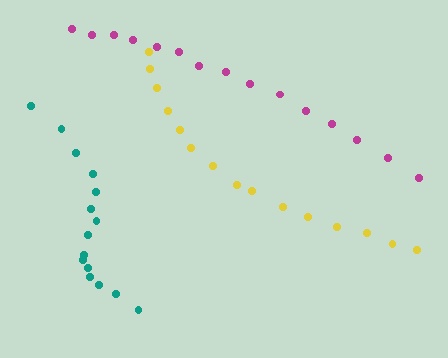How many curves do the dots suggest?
There are 3 distinct paths.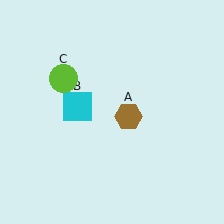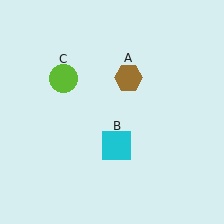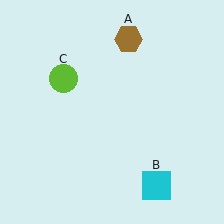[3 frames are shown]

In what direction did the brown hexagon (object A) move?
The brown hexagon (object A) moved up.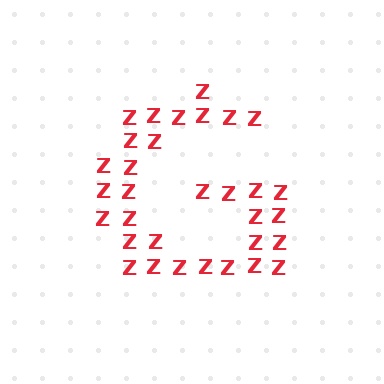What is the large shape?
The large shape is the letter G.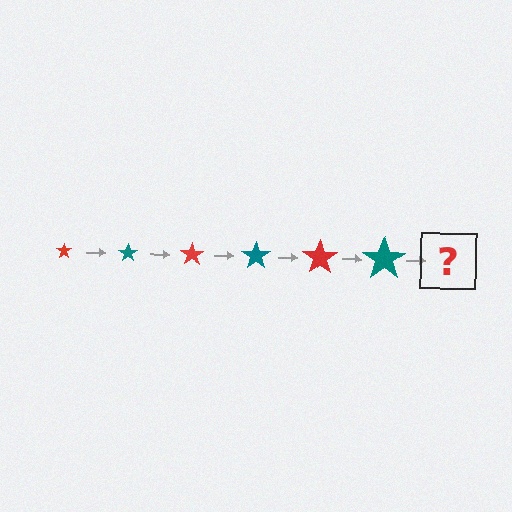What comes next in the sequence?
The next element should be a red star, larger than the previous one.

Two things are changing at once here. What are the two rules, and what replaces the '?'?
The two rules are that the star grows larger each step and the color cycles through red and teal. The '?' should be a red star, larger than the previous one.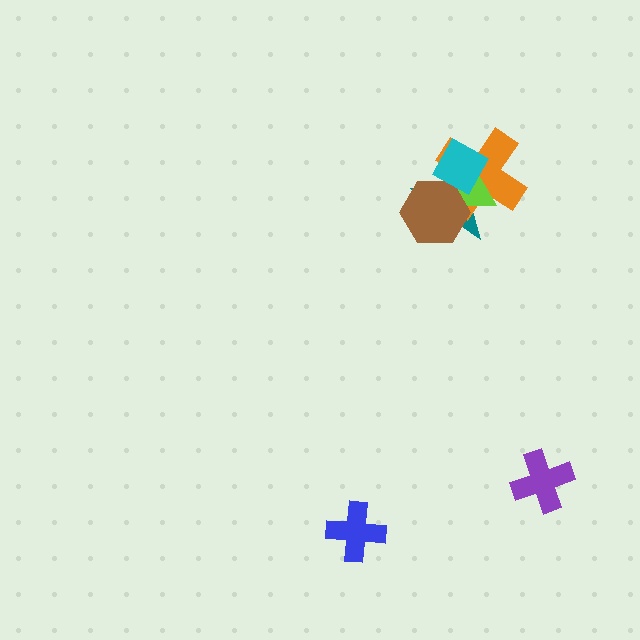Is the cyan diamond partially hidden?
No, no other shape covers it.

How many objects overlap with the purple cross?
0 objects overlap with the purple cross.